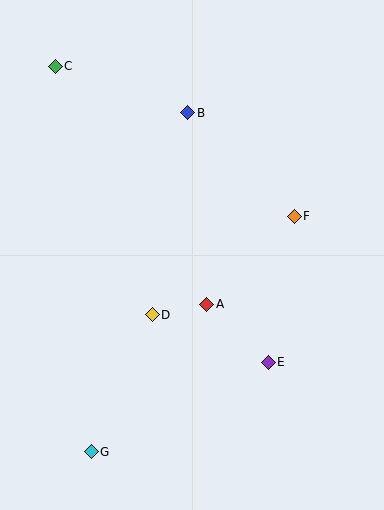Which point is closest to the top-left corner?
Point C is closest to the top-left corner.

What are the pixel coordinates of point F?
Point F is at (294, 216).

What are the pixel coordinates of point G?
Point G is at (91, 452).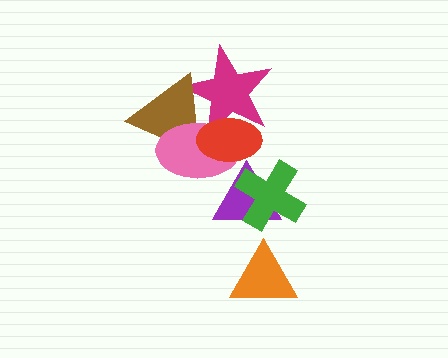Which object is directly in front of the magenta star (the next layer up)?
The brown triangle is directly in front of the magenta star.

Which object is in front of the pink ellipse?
The red ellipse is in front of the pink ellipse.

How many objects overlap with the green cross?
1 object overlaps with the green cross.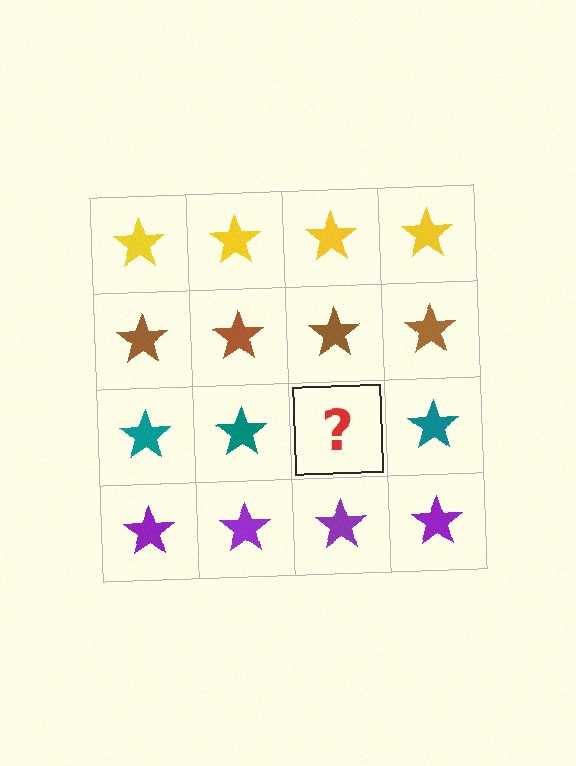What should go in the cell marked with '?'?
The missing cell should contain a teal star.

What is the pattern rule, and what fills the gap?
The rule is that each row has a consistent color. The gap should be filled with a teal star.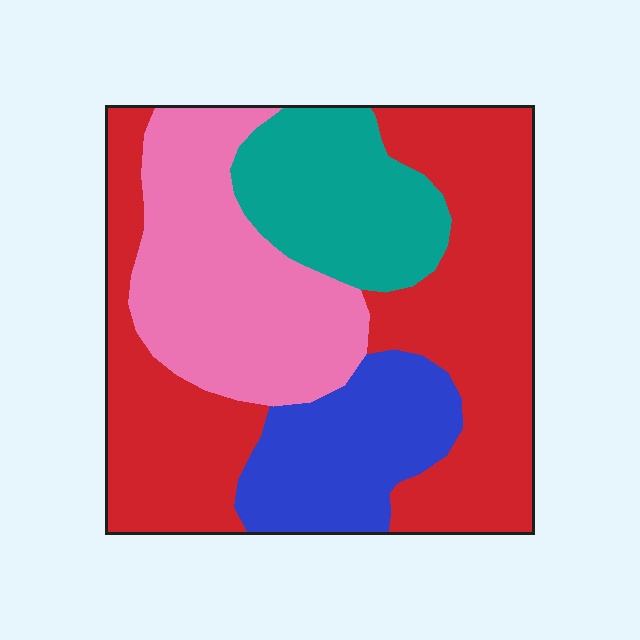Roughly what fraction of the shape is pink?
Pink takes up about one quarter (1/4) of the shape.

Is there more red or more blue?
Red.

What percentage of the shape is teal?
Teal takes up less than a quarter of the shape.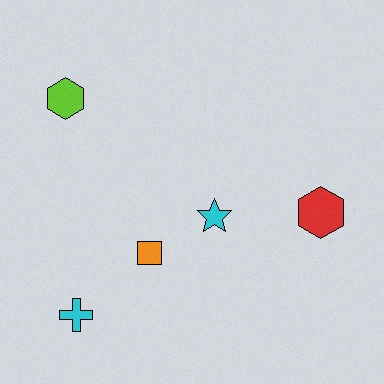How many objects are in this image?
There are 5 objects.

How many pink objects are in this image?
There are no pink objects.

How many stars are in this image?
There is 1 star.